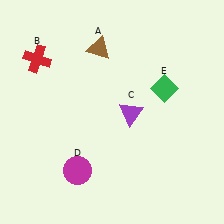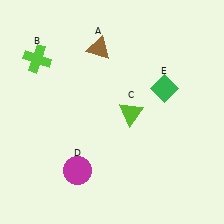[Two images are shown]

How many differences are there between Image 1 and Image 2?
There are 2 differences between the two images.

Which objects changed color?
B changed from red to lime. C changed from purple to lime.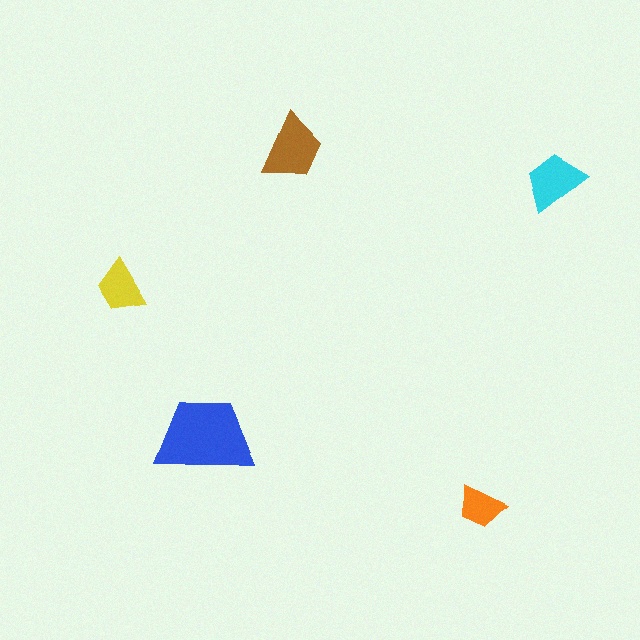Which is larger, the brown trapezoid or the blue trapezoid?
The blue one.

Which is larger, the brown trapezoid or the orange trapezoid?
The brown one.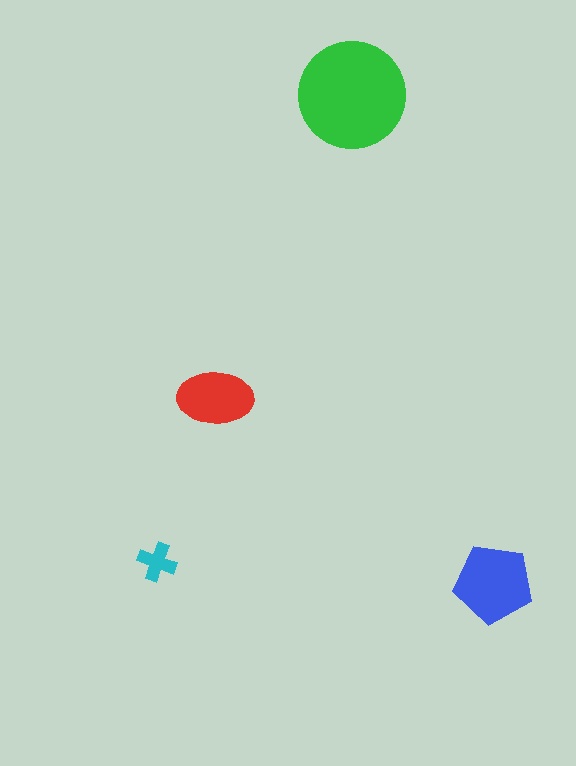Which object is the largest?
The green circle.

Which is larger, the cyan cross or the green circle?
The green circle.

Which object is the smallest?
The cyan cross.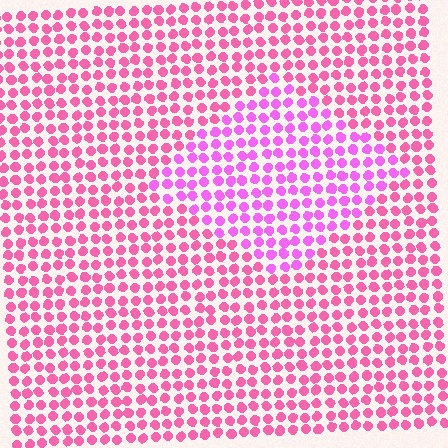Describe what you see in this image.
The image is filled with small pink elements in a uniform arrangement. A diamond-shaped region is visible where the elements are tinted to a slightly different hue, forming a subtle color boundary.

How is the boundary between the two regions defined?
The boundary is defined purely by a slight shift in hue (about 31 degrees). Spacing, size, and orientation are identical on both sides.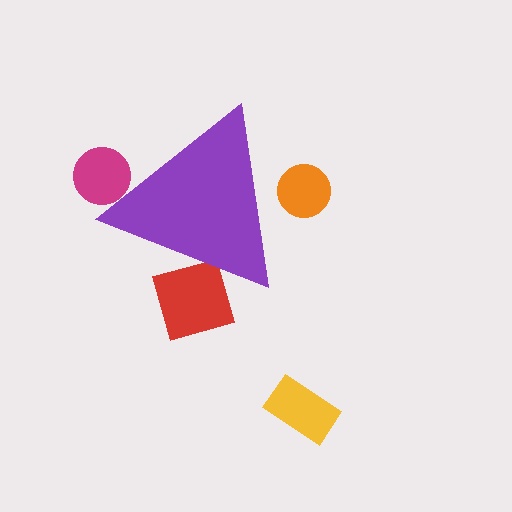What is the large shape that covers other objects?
A purple triangle.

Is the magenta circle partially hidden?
Yes, the magenta circle is partially hidden behind the purple triangle.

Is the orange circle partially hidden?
Yes, the orange circle is partially hidden behind the purple triangle.